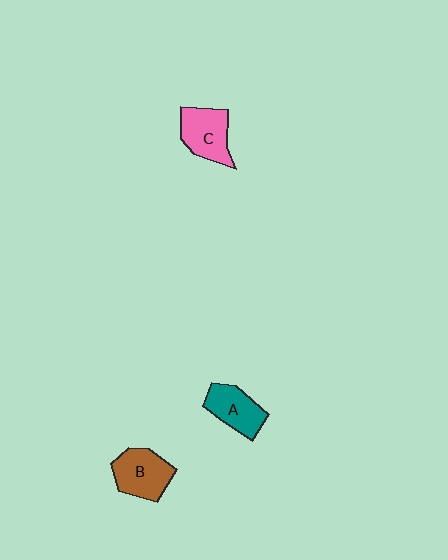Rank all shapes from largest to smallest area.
From largest to smallest: B (brown), C (pink), A (teal).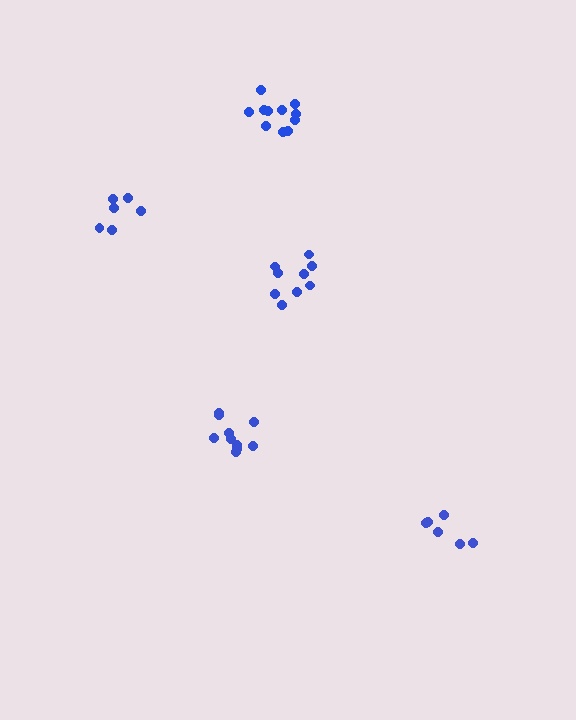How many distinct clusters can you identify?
There are 5 distinct clusters.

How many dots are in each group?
Group 1: 9 dots, Group 2: 6 dots, Group 3: 10 dots, Group 4: 6 dots, Group 5: 11 dots (42 total).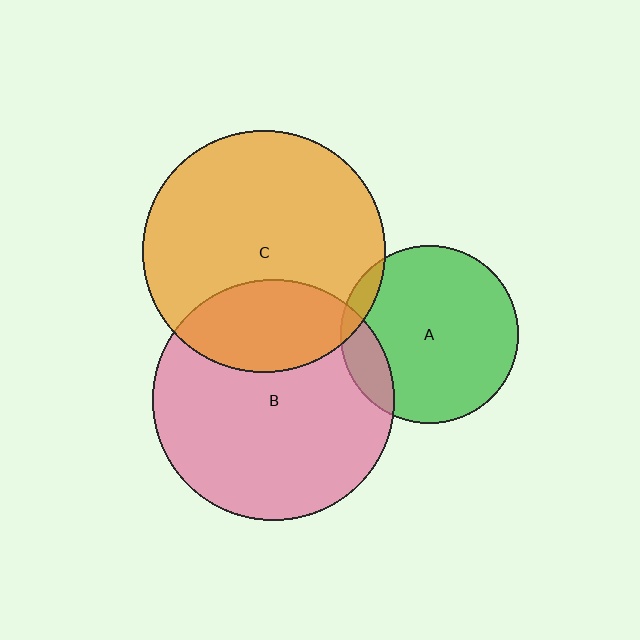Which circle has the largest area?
Circle C (orange).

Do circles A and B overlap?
Yes.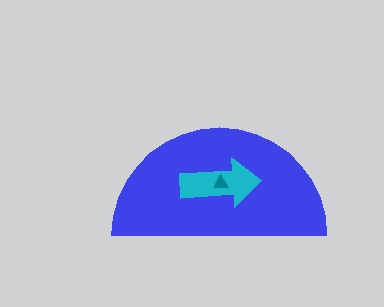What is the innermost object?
The teal triangle.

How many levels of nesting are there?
3.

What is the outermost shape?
The blue semicircle.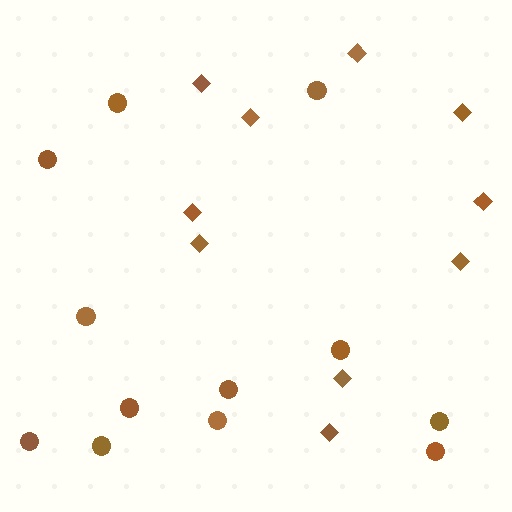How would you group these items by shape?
There are 2 groups: one group of circles (12) and one group of diamonds (10).